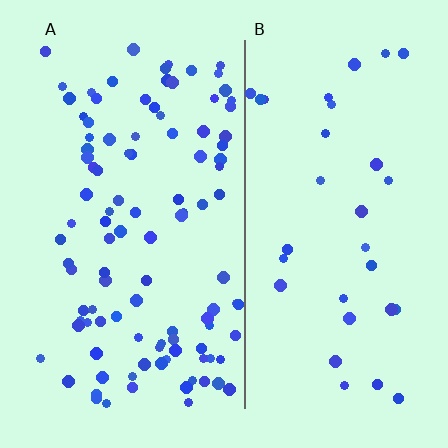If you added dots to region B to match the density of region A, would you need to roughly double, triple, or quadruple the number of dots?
Approximately triple.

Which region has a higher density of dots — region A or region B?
A (the left).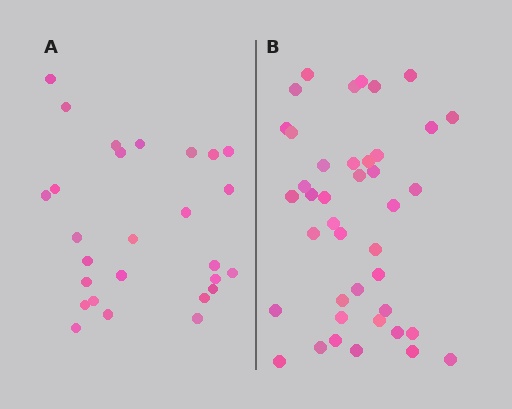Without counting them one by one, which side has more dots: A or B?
Region B (the right region) has more dots.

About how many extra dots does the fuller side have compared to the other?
Region B has approximately 15 more dots than region A.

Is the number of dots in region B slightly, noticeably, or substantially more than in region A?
Region B has substantially more. The ratio is roughly 1.5 to 1.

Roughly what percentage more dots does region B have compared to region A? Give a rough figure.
About 50% more.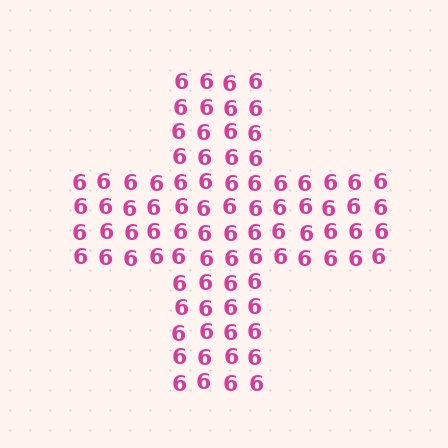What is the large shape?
The large shape is a cross.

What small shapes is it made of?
It is made of small digit 6's.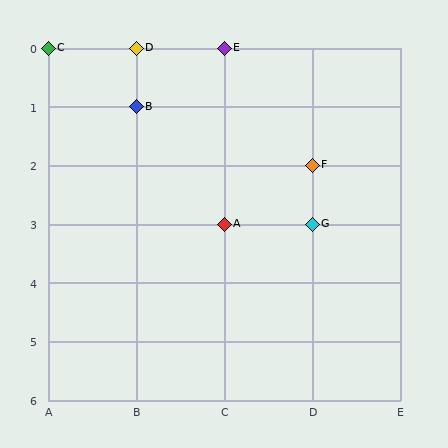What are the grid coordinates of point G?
Point G is at grid coordinates (D, 3).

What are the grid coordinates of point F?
Point F is at grid coordinates (D, 2).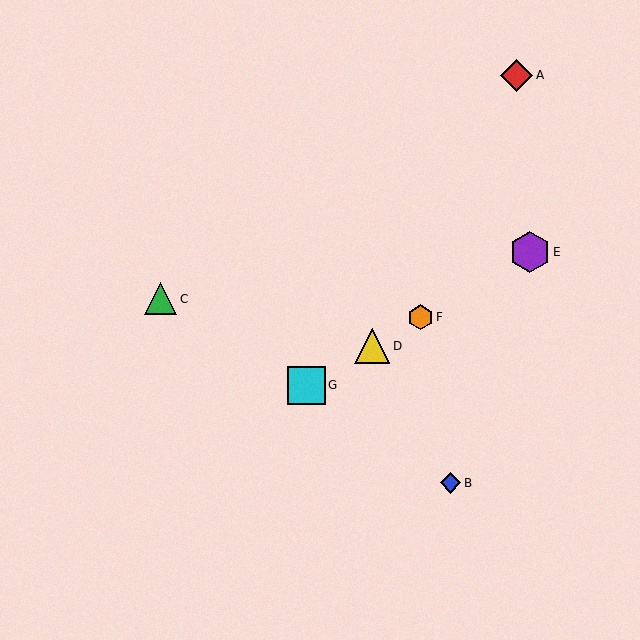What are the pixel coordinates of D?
Object D is at (372, 346).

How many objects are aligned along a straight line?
4 objects (D, E, F, G) are aligned along a straight line.